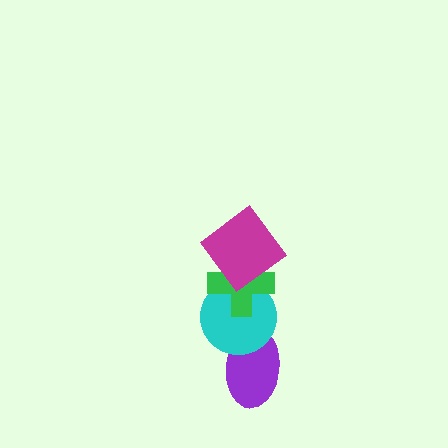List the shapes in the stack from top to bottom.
From top to bottom: the magenta diamond, the green cross, the cyan circle, the purple ellipse.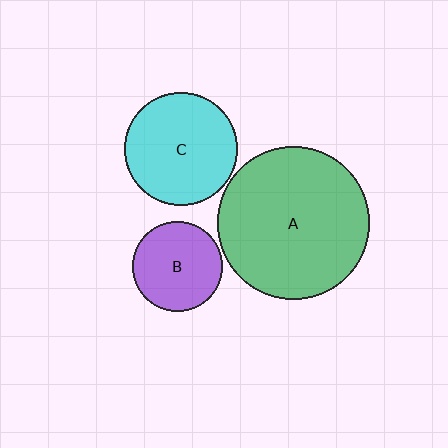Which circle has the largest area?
Circle A (green).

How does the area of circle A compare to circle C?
Approximately 1.8 times.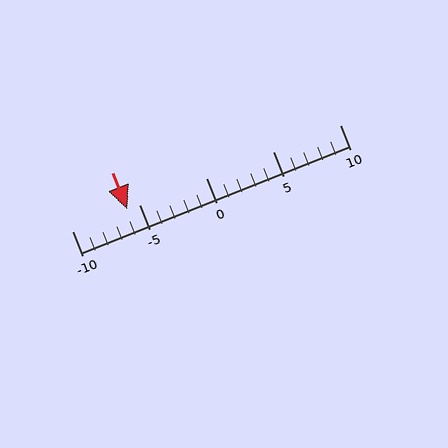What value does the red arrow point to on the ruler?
The red arrow points to approximately -6.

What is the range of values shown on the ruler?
The ruler shows values from -10 to 10.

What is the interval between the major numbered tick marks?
The major tick marks are spaced 5 units apart.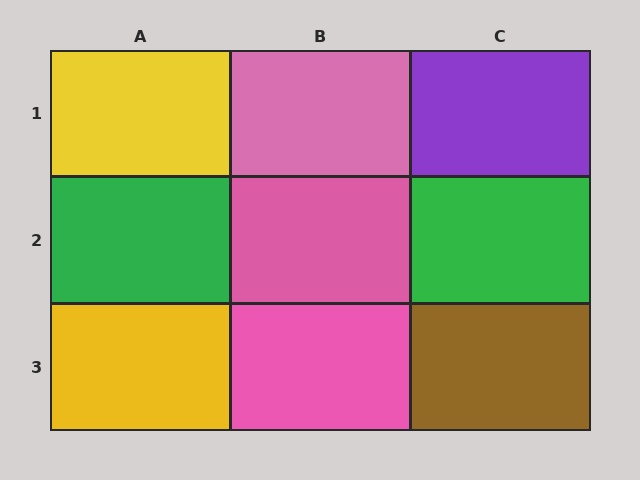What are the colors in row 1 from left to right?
Yellow, pink, purple.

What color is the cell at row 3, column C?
Brown.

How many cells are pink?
3 cells are pink.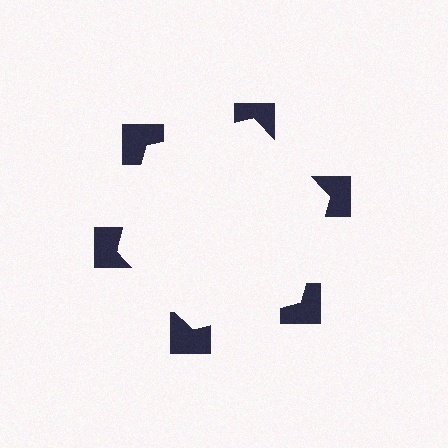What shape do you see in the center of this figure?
An illusory hexagon — its edges are inferred from the aligned wedge cuts in the notched squares, not physically drawn.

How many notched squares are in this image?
There are 6 — one at each vertex of the illusory hexagon.